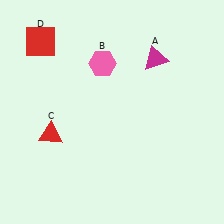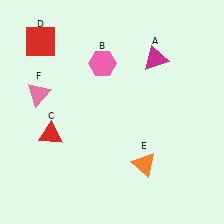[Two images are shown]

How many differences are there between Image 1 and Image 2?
There are 2 differences between the two images.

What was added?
An orange triangle (E), a pink triangle (F) were added in Image 2.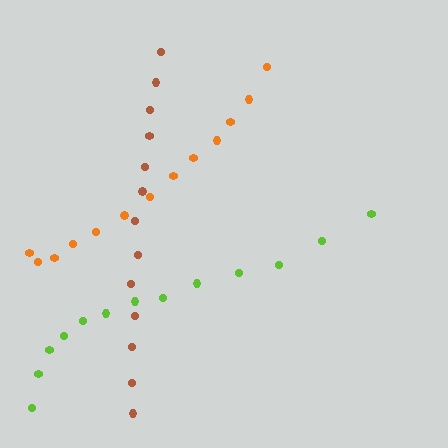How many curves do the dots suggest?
There are 3 distinct paths.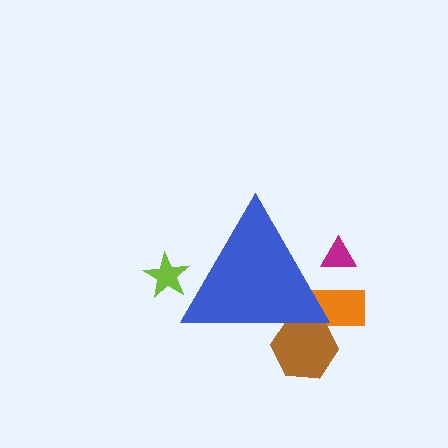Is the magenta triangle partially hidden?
Yes, the magenta triangle is partially hidden behind the blue triangle.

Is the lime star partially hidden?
Yes, the lime star is partially hidden behind the blue triangle.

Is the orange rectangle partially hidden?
Yes, the orange rectangle is partially hidden behind the blue triangle.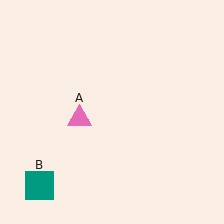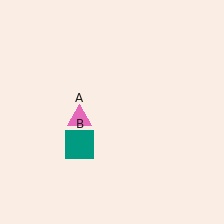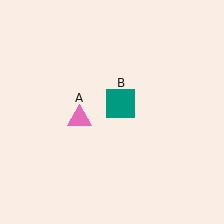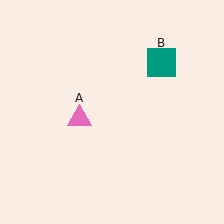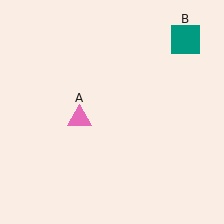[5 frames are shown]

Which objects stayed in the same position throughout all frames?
Pink triangle (object A) remained stationary.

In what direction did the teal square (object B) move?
The teal square (object B) moved up and to the right.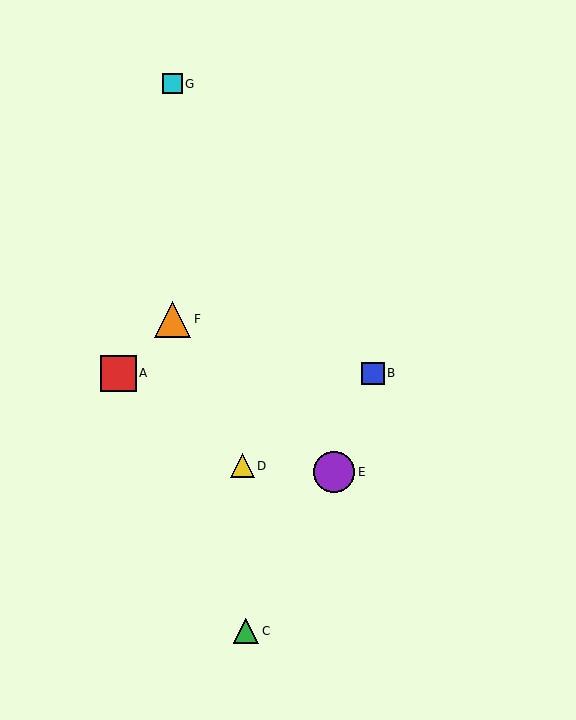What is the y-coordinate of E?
Object E is at y≈472.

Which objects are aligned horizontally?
Objects A, B are aligned horizontally.